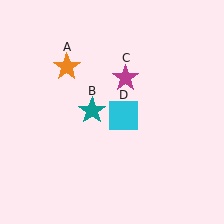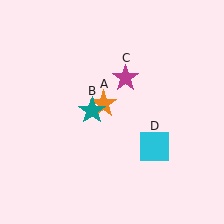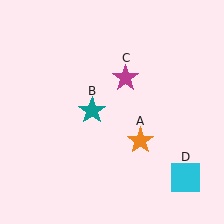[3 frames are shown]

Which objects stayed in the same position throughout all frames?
Teal star (object B) and magenta star (object C) remained stationary.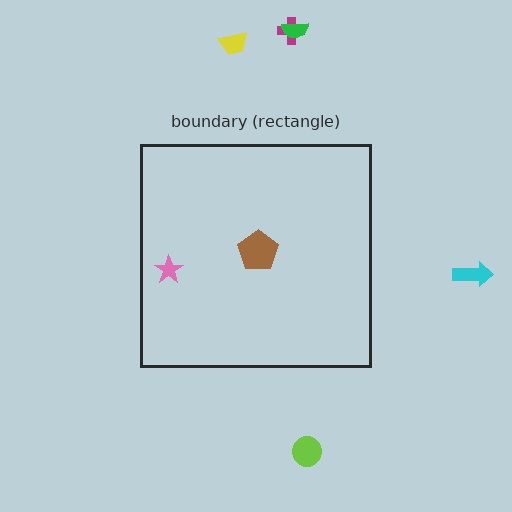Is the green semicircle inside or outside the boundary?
Outside.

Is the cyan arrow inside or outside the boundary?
Outside.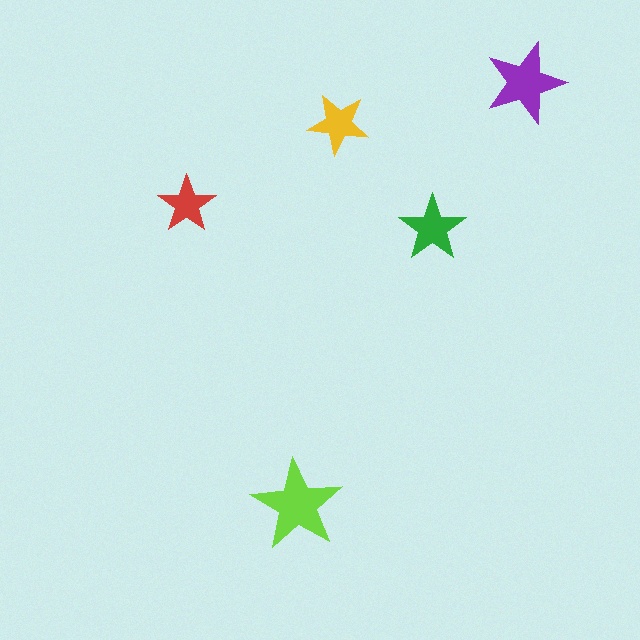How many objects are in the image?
There are 5 objects in the image.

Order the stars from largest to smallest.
the lime one, the purple one, the green one, the yellow one, the red one.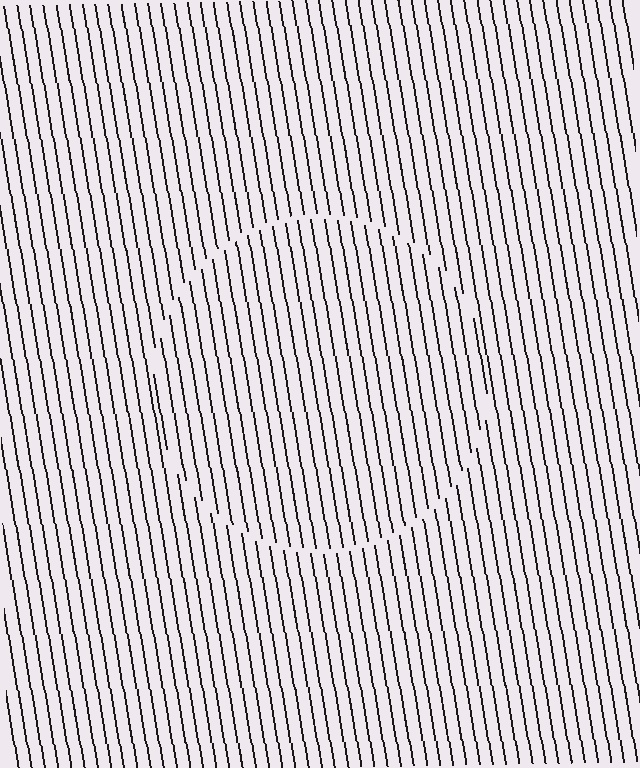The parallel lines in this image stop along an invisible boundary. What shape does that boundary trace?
An illusory circle. The interior of the shape contains the same grating, shifted by half a period — the contour is defined by the phase discontinuity where line-ends from the inner and outer gratings abut.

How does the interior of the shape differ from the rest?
The interior of the shape contains the same grating, shifted by half a period — the contour is defined by the phase discontinuity where line-ends from the inner and outer gratings abut.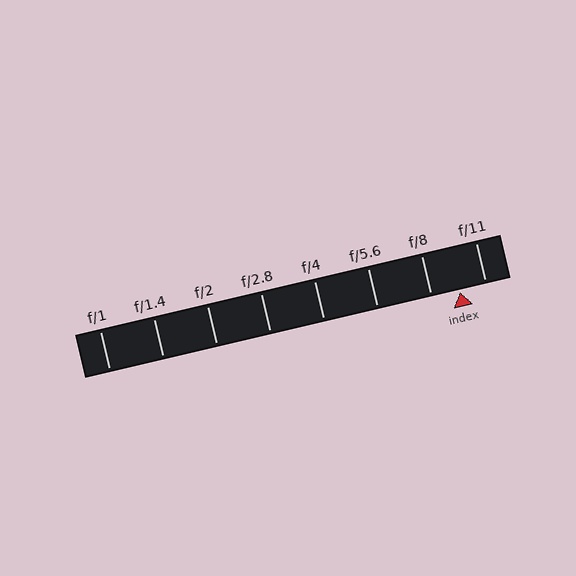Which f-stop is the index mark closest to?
The index mark is closest to f/11.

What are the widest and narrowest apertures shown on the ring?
The widest aperture shown is f/1 and the narrowest is f/11.